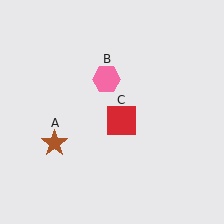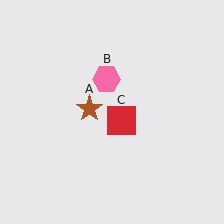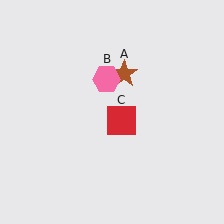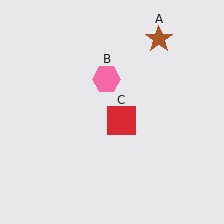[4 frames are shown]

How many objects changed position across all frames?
1 object changed position: brown star (object A).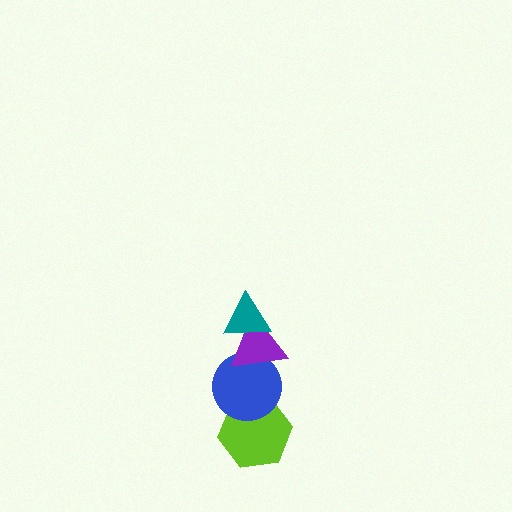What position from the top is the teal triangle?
The teal triangle is 1st from the top.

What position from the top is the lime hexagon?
The lime hexagon is 4th from the top.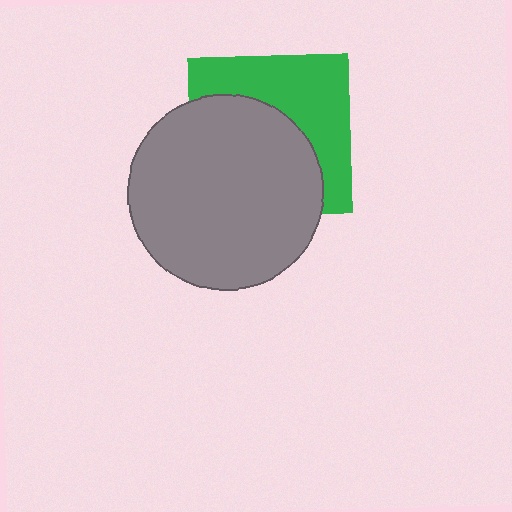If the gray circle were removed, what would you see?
You would see the complete green square.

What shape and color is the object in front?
The object in front is a gray circle.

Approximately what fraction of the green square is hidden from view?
Roughly 55% of the green square is hidden behind the gray circle.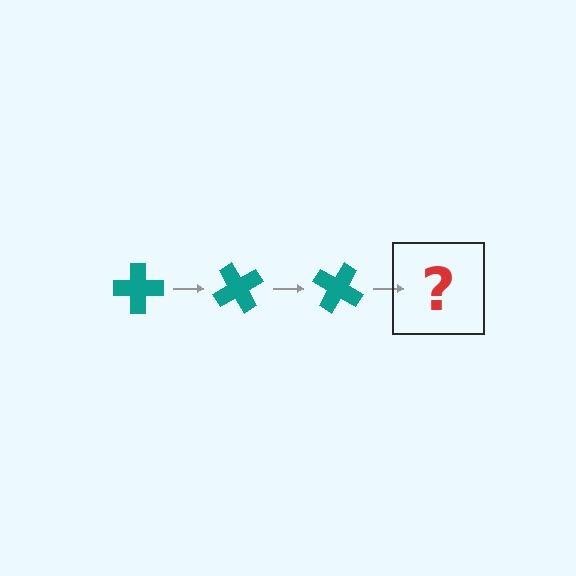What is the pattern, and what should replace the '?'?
The pattern is that the cross rotates 60 degrees each step. The '?' should be a teal cross rotated 180 degrees.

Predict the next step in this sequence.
The next step is a teal cross rotated 180 degrees.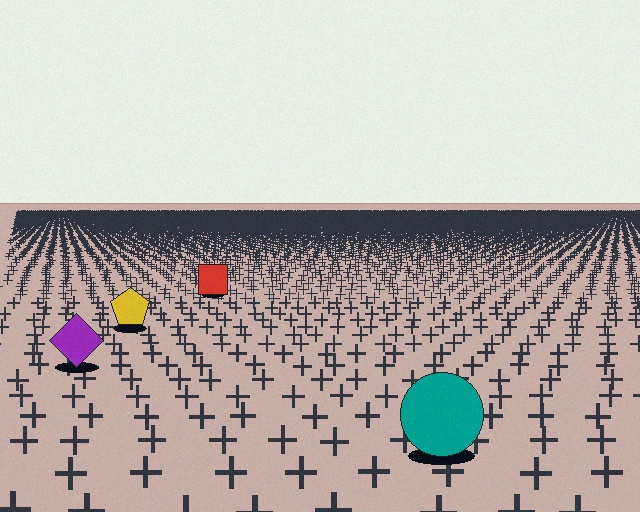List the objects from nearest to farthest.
From nearest to farthest: the teal circle, the purple diamond, the yellow pentagon, the red square.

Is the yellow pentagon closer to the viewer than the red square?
Yes. The yellow pentagon is closer — you can tell from the texture gradient: the ground texture is coarser near it.